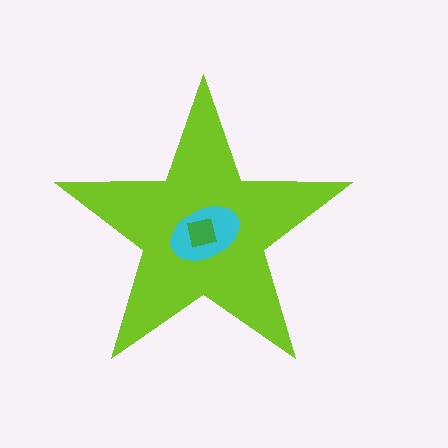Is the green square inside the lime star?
Yes.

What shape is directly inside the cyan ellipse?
The green square.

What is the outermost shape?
The lime star.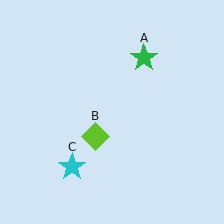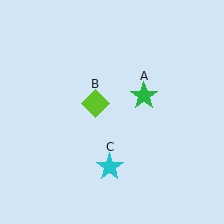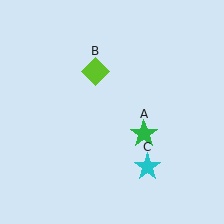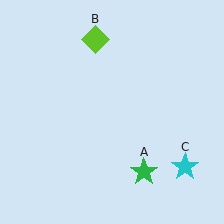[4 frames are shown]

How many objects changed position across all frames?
3 objects changed position: green star (object A), lime diamond (object B), cyan star (object C).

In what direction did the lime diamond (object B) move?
The lime diamond (object B) moved up.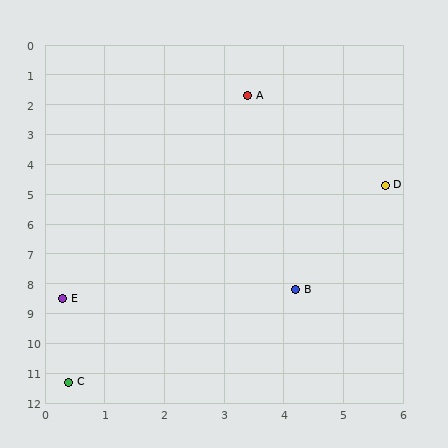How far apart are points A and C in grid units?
Points A and C are about 10.1 grid units apart.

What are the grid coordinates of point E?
Point E is at approximately (0.3, 8.5).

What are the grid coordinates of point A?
Point A is at approximately (3.4, 1.7).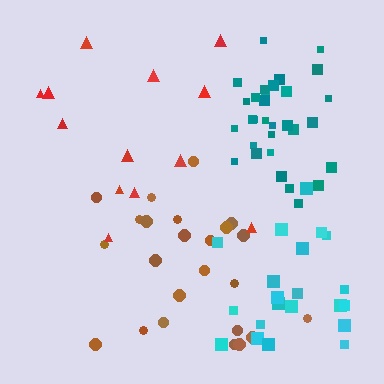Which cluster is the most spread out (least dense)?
Red.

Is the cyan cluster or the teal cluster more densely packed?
Teal.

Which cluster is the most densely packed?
Teal.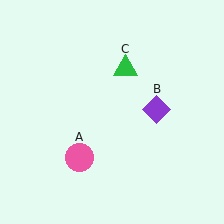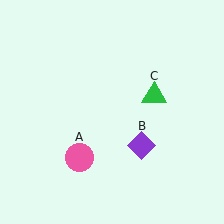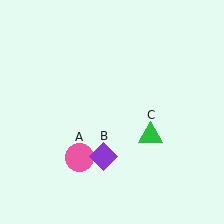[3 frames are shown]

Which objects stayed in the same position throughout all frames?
Pink circle (object A) remained stationary.